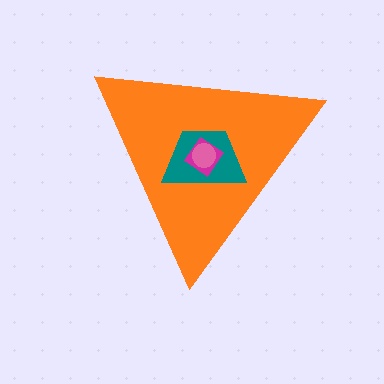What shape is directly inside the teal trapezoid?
The magenta diamond.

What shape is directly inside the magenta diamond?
The pink circle.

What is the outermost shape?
The orange triangle.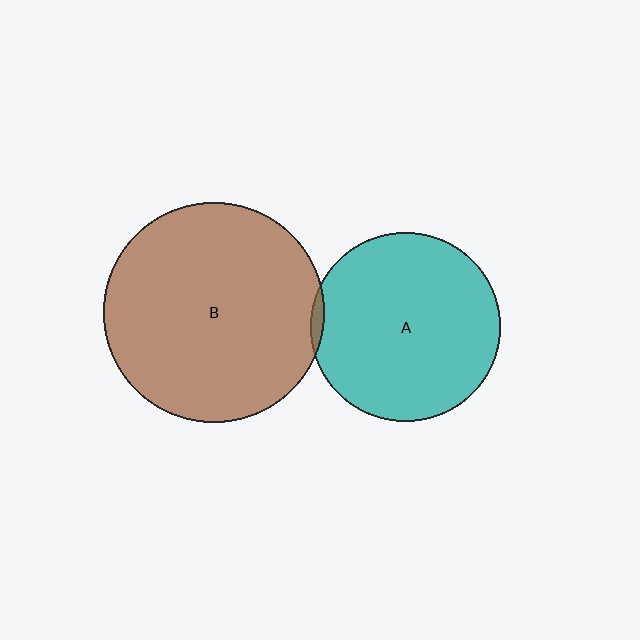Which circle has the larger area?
Circle B (brown).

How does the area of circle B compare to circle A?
Approximately 1.3 times.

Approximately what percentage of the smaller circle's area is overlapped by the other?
Approximately 5%.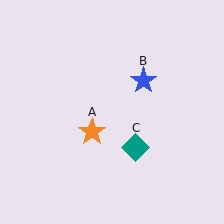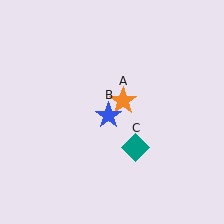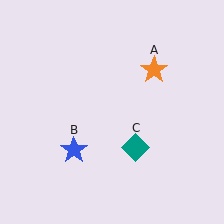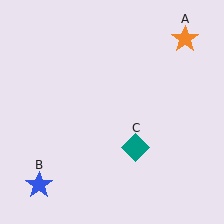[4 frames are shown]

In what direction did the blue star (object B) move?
The blue star (object B) moved down and to the left.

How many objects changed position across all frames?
2 objects changed position: orange star (object A), blue star (object B).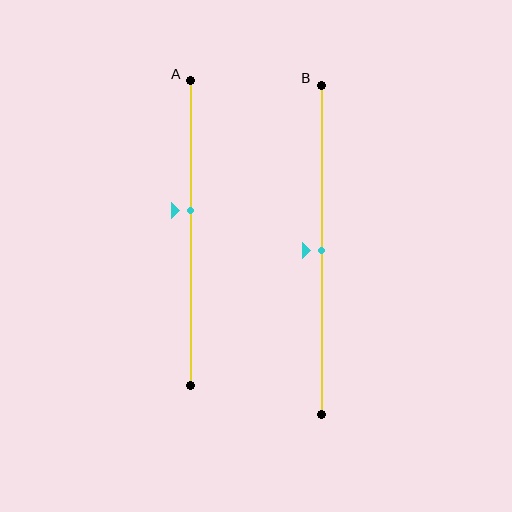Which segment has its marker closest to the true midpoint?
Segment B has its marker closest to the true midpoint.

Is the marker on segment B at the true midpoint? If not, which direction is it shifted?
Yes, the marker on segment B is at the true midpoint.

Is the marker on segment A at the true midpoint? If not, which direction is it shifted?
No, the marker on segment A is shifted upward by about 7% of the segment length.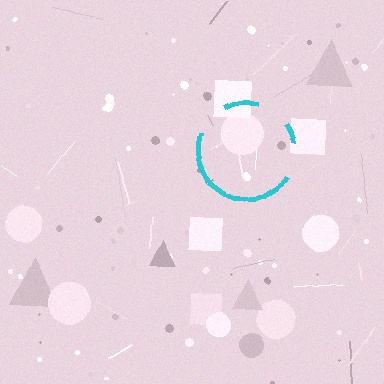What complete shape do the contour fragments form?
The contour fragments form a circle.